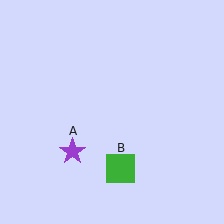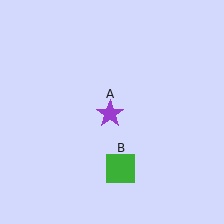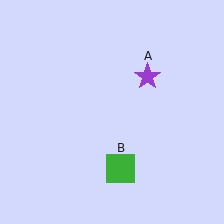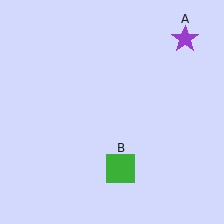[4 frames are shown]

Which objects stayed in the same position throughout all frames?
Green square (object B) remained stationary.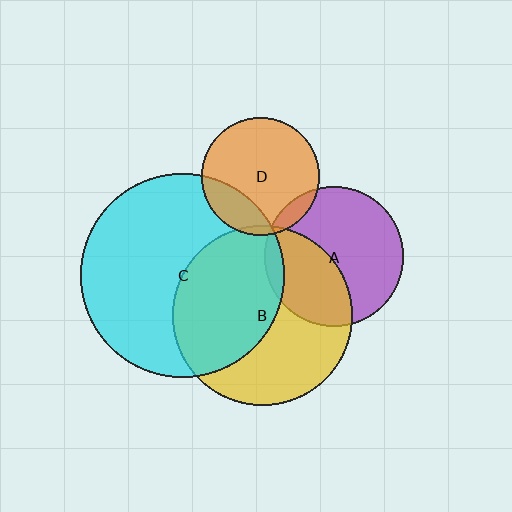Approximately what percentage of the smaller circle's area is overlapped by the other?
Approximately 5%.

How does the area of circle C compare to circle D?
Approximately 3.0 times.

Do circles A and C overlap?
Yes.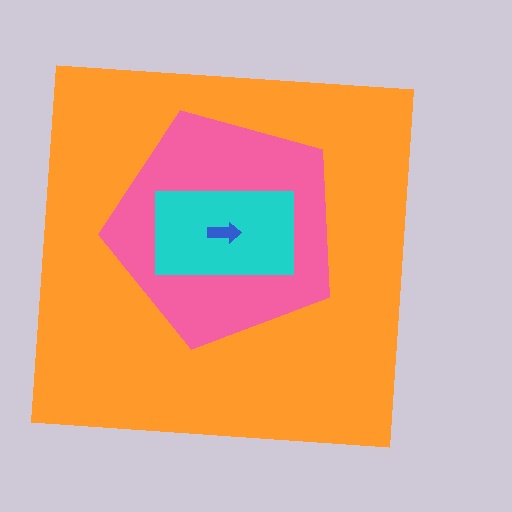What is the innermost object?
The blue arrow.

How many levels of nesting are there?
4.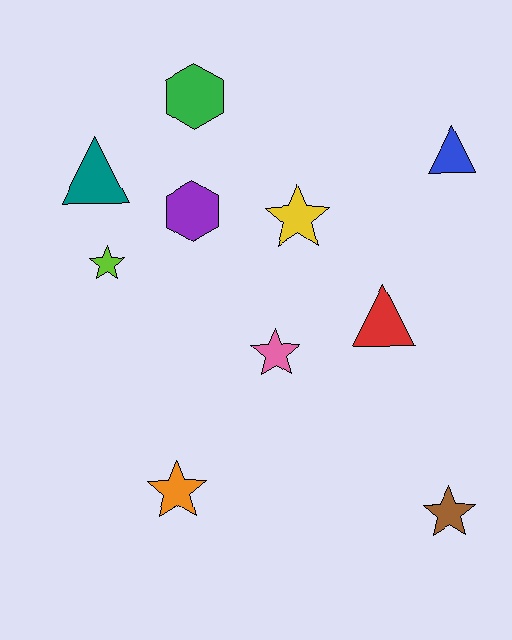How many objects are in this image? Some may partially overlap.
There are 10 objects.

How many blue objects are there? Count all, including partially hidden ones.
There is 1 blue object.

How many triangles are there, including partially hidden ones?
There are 3 triangles.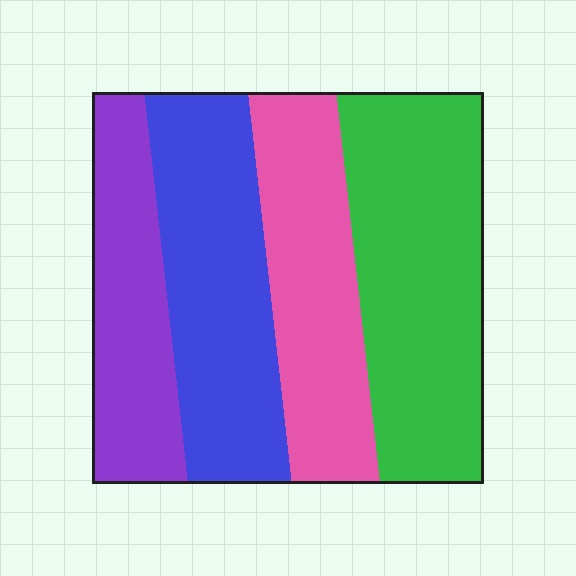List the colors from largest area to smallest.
From largest to smallest: green, blue, pink, purple.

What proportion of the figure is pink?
Pink covers 23% of the figure.